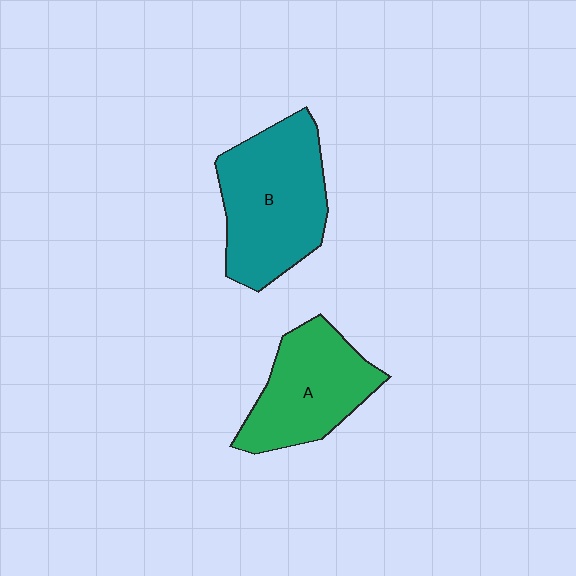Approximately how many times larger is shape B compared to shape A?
Approximately 1.3 times.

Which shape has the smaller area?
Shape A (green).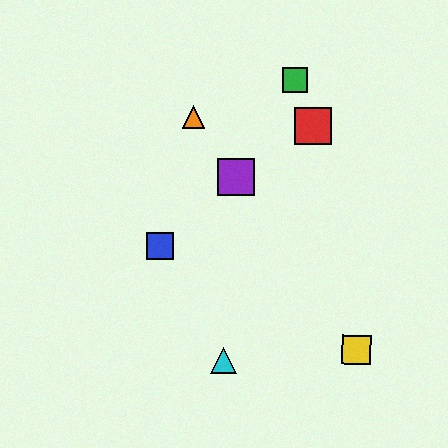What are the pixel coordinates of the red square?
The red square is at (313, 126).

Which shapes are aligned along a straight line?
The yellow square, the purple square, the orange triangle are aligned along a straight line.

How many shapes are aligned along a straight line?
3 shapes (the yellow square, the purple square, the orange triangle) are aligned along a straight line.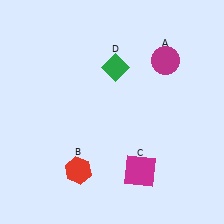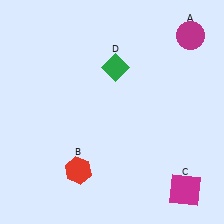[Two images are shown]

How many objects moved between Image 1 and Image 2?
2 objects moved between the two images.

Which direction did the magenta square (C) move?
The magenta square (C) moved right.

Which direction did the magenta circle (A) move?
The magenta circle (A) moved up.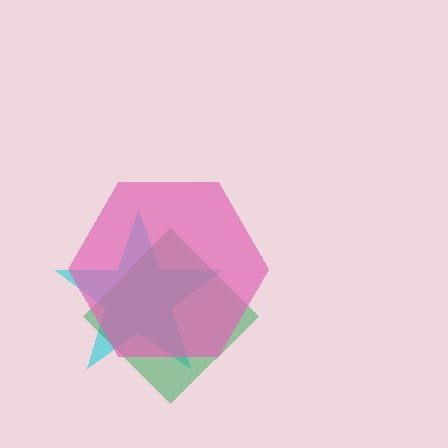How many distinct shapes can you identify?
There are 3 distinct shapes: a cyan star, a green diamond, a pink hexagon.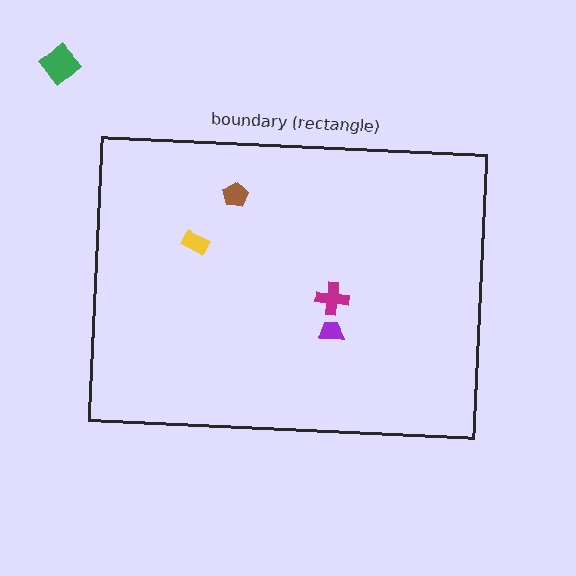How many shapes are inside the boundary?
4 inside, 1 outside.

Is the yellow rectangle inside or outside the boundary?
Inside.